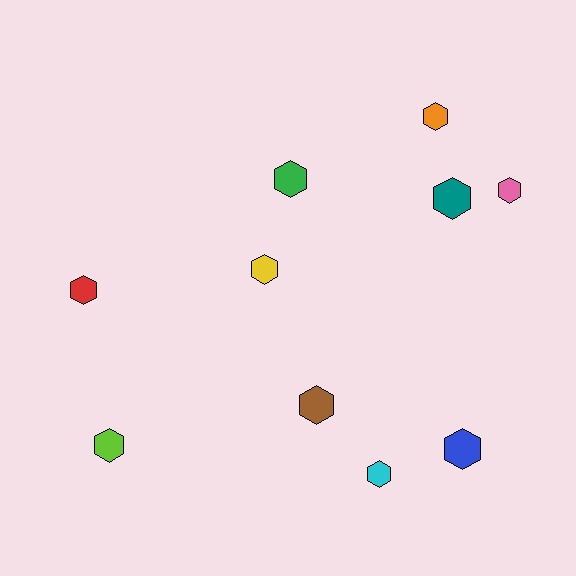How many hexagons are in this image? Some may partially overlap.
There are 10 hexagons.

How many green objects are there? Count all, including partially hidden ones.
There is 1 green object.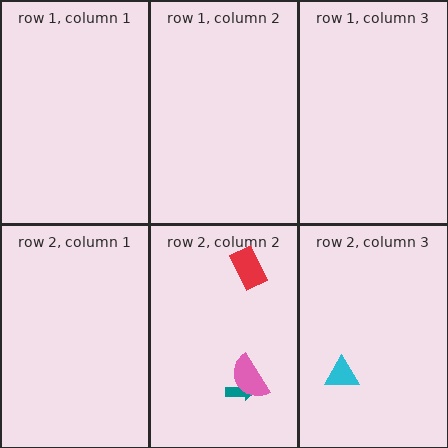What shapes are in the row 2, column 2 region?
The teal arrow, the pink semicircle, the red rectangle.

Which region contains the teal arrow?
The row 2, column 2 region.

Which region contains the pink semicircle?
The row 2, column 2 region.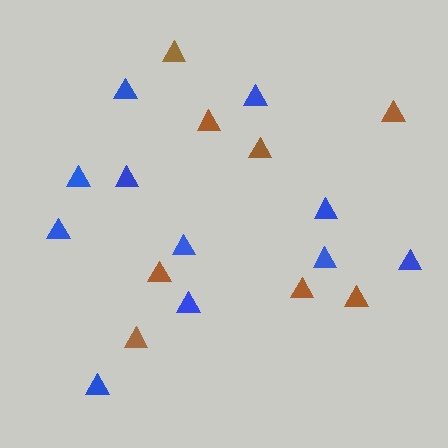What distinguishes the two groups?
There are 2 groups: one group of brown triangles (8) and one group of blue triangles (11).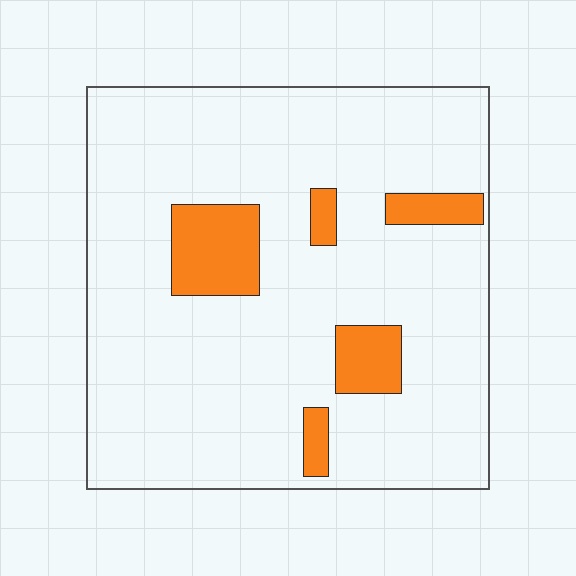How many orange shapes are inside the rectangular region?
5.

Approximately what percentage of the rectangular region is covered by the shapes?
Approximately 10%.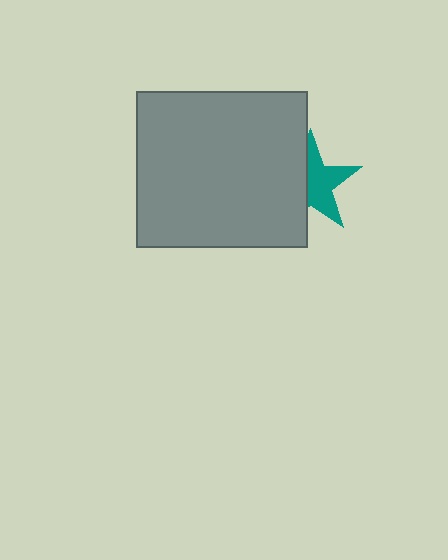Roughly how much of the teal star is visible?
About half of it is visible (roughly 56%).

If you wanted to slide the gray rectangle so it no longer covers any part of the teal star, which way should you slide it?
Slide it left — that is the most direct way to separate the two shapes.